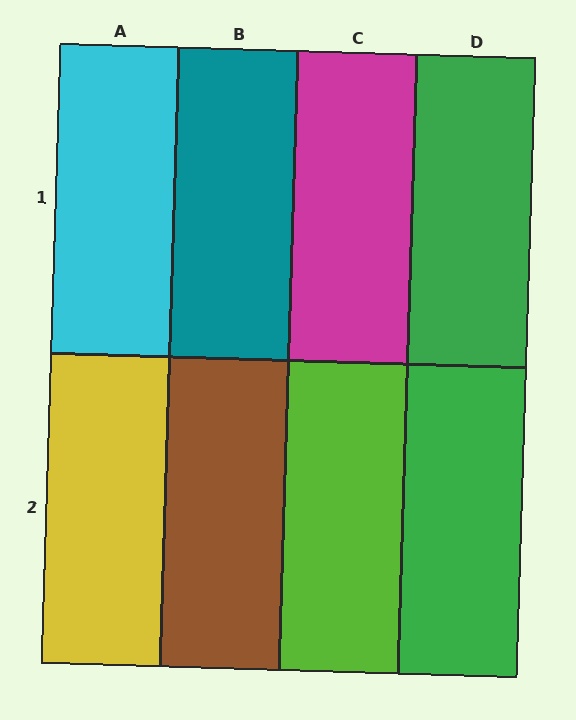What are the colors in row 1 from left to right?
Cyan, teal, magenta, green.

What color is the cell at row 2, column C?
Lime.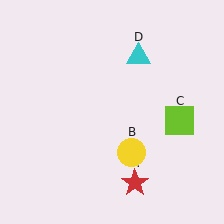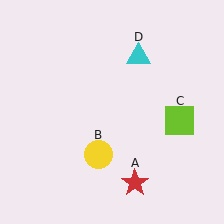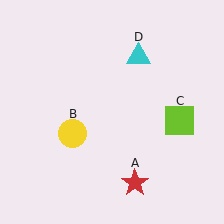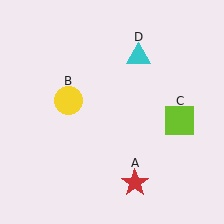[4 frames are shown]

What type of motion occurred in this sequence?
The yellow circle (object B) rotated clockwise around the center of the scene.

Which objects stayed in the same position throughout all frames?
Red star (object A) and lime square (object C) and cyan triangle (object D) remained stationary.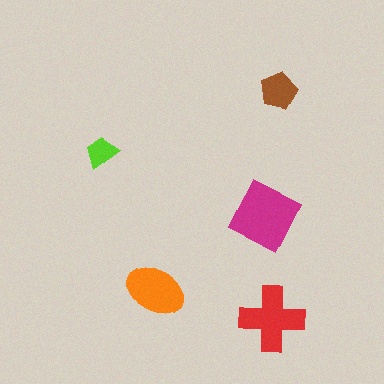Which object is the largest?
The magenta diamond.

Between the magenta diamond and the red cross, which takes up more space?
The magenta diamond.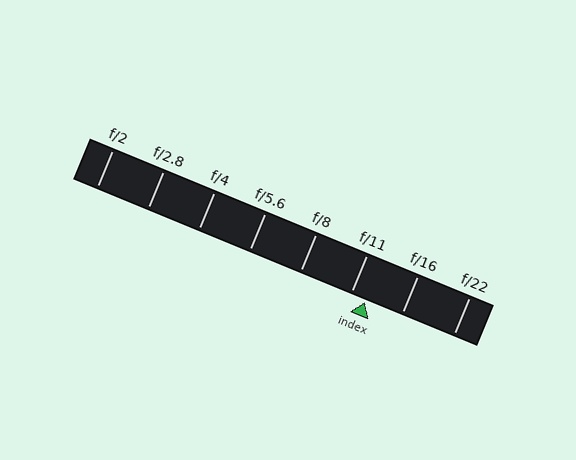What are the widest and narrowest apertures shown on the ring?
The widest aperture shown is f/2 and the narrowest is f/22.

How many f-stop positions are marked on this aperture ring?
There are 8 f-stop positions marked.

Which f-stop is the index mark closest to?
The index mark is closest to f/11.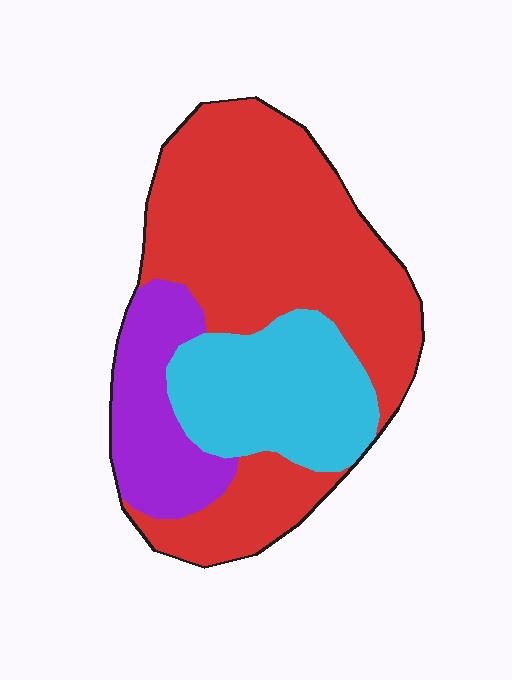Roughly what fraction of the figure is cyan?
Cyan takes up about one quarter (1/4) of the figure.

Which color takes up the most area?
Red, at roughly 60%.